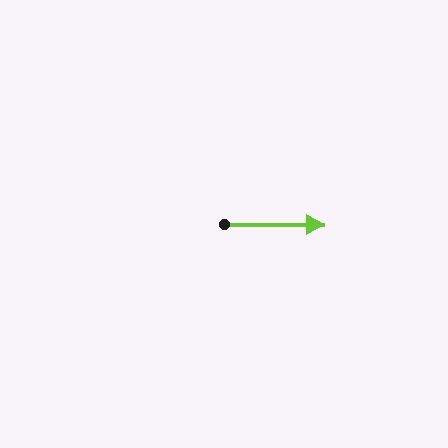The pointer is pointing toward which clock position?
Roughly 3 o'clock.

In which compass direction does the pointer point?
East.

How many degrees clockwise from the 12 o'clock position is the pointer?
Approximately 91 degrees.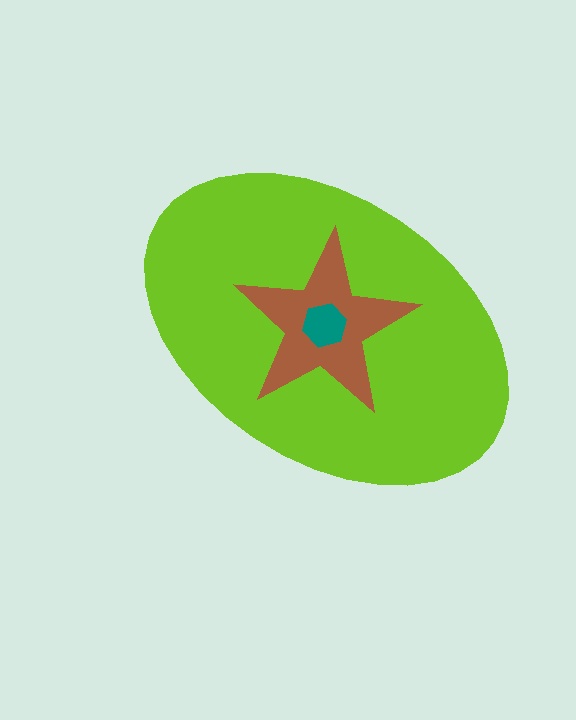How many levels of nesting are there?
3.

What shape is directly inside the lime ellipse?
The brown star.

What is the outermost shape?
The lime ellipse.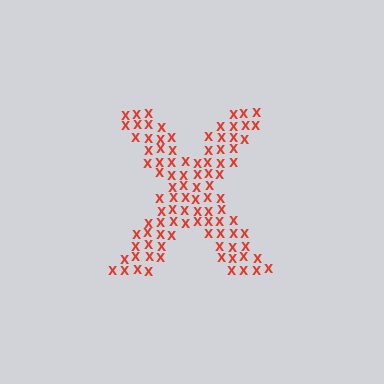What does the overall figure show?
The overall figure shows the letter X.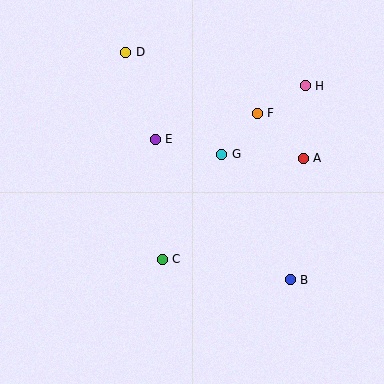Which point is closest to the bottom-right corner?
Point B is closest to the bottom-right corner.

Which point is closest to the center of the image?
Point G at (222, 154) is closest to the center.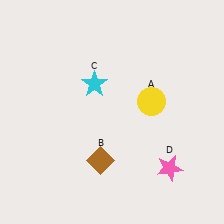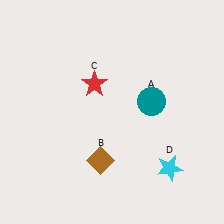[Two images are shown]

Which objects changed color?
A changed from yellow to teal. C changed from cyan to red. D changed from pink to cyan.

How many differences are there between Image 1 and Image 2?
There are 3 differences between the two images.